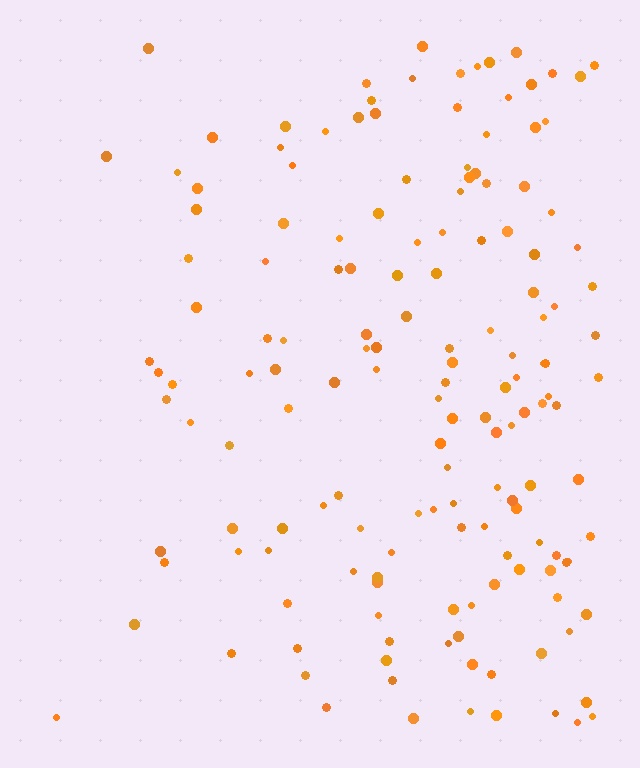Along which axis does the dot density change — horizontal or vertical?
Horizontal.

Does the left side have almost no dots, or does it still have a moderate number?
Still a moderate number, just noticeably fewer than the right.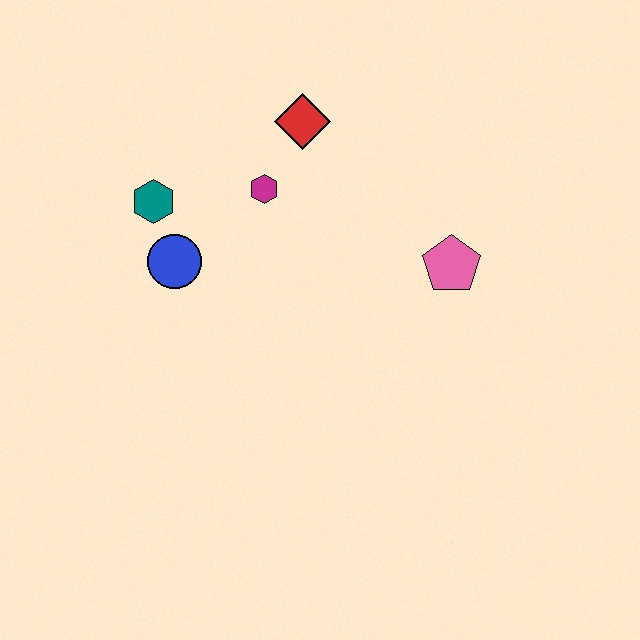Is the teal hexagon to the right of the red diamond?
No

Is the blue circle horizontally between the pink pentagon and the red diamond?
No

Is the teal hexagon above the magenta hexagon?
No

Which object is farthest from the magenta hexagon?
The pink pentagon is farthest from the magenta hexagon.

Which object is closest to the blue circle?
The teal hexagon is closest to the blue circle.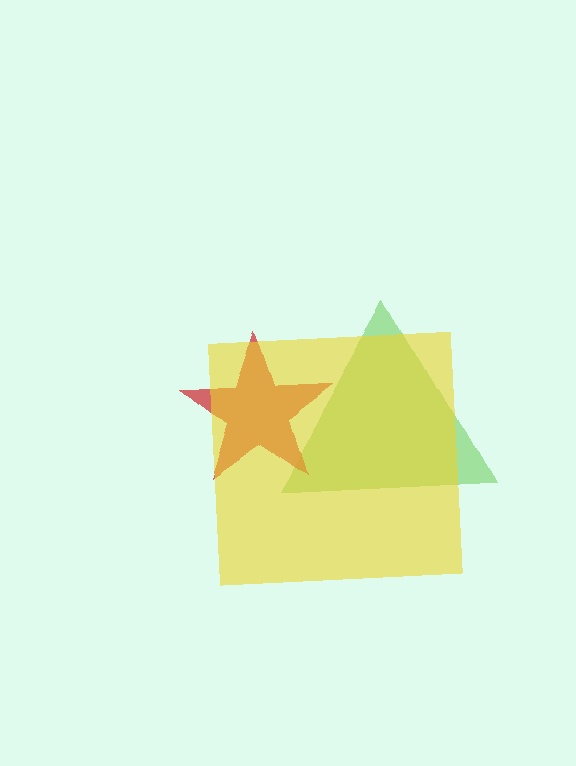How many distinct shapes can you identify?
There are 3 distinct shapes: a lime triangle, a red star, a yellow square.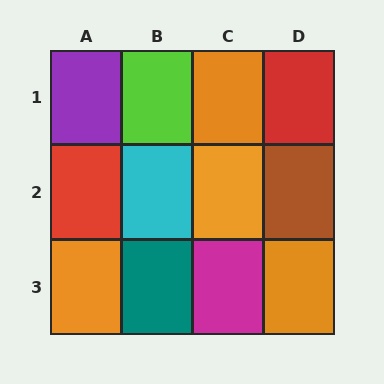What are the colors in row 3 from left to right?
Orange, teal, magenta, orange.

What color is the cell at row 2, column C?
Orange.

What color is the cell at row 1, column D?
Red.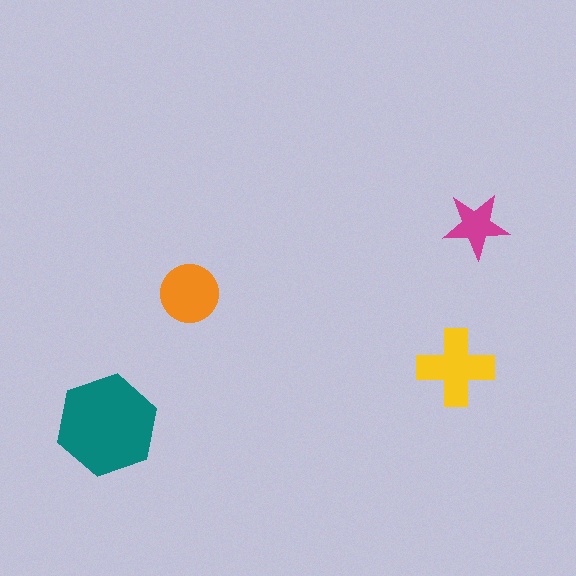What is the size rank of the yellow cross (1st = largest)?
2nd.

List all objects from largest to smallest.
The teal hexagon, the yellow cross, the orange circle, the magenta star.